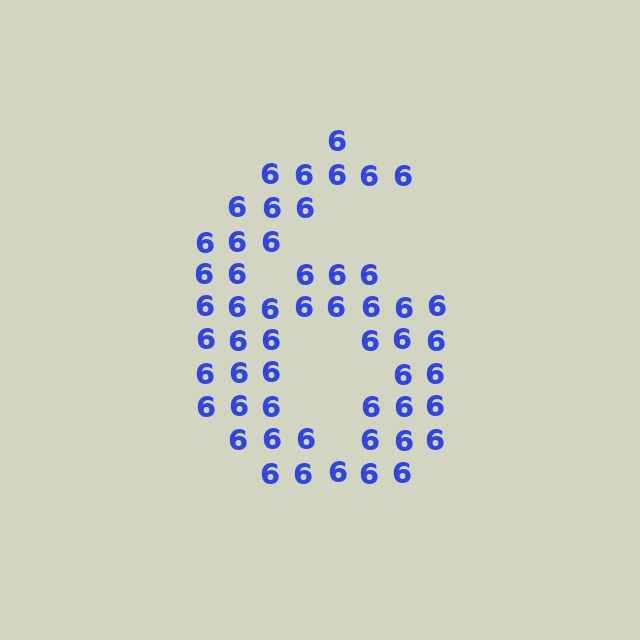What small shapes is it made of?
It is made of small digit 6's.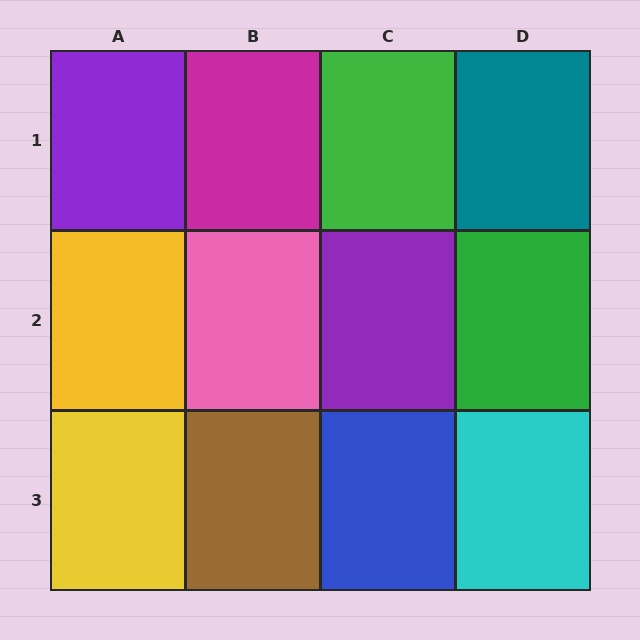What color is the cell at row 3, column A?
Yellow.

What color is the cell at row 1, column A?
Purple.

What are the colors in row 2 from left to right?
Yellow, pink, purple, green.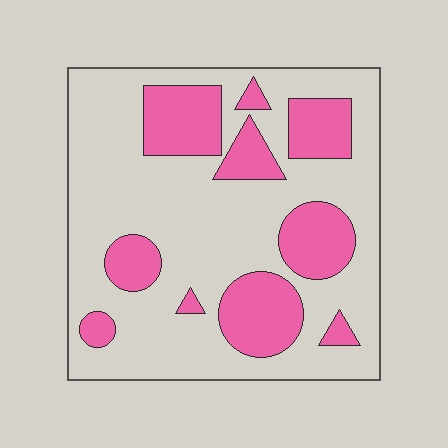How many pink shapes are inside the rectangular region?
10.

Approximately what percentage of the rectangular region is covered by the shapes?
Approximately 30%.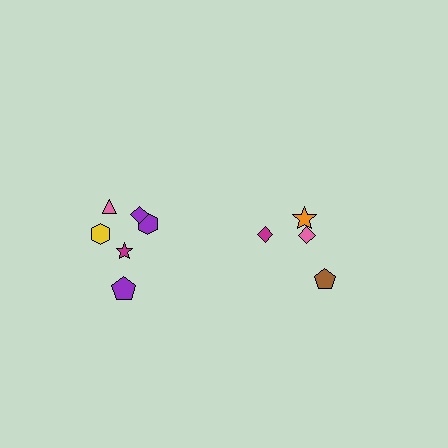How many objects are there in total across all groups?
There are 10 objects.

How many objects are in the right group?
There are 4 objects.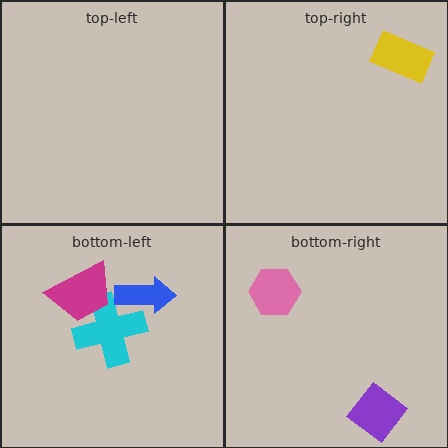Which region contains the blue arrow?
The bottom-left region.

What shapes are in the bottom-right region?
The purple diamond, the pink hexagon.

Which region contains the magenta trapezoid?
The bottom-left region.